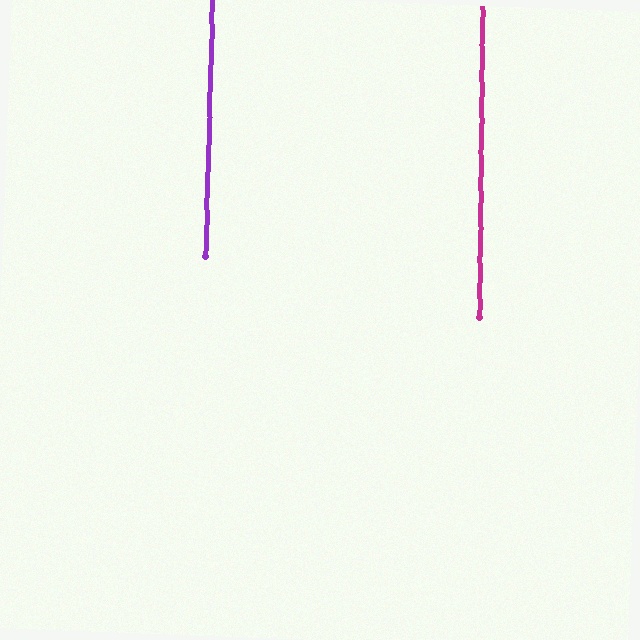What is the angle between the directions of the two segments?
Approximately 1 degree.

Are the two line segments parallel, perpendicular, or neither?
Parallel — their directions differ by only 1.0°.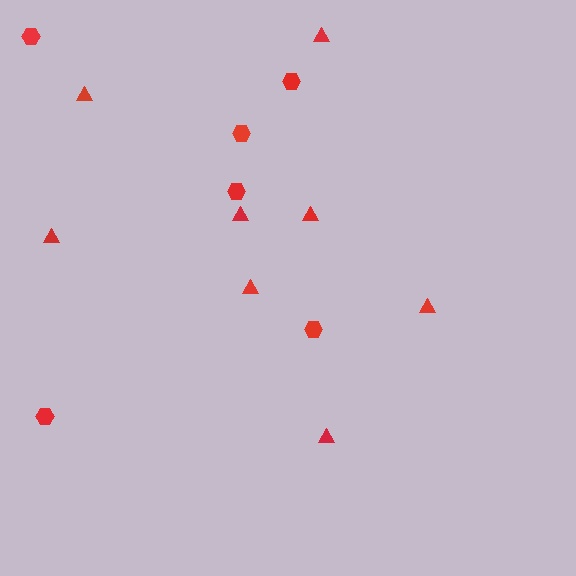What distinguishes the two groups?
There are 2 groups: one group of hexagons (6) and one group of triangles (8).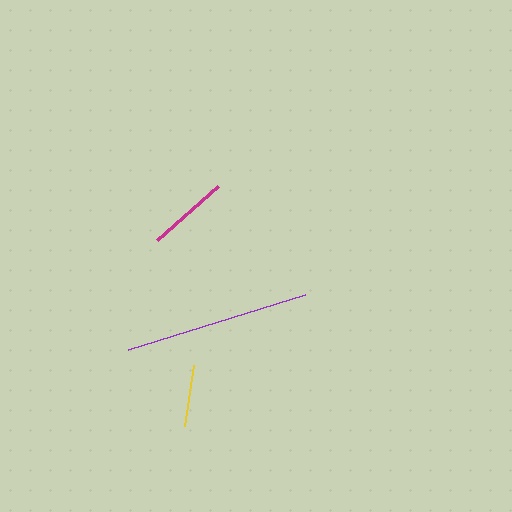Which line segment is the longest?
The purple line is the longest at approximately 186 pixels.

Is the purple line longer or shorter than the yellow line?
The purple line is longer than the yellow line.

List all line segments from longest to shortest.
From longest to shortest: purple, magenta, yellow.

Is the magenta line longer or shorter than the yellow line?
The magenta line is longer than the yellow line.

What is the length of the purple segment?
The purple segment is approximately 186 pixels long.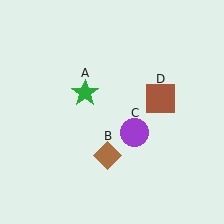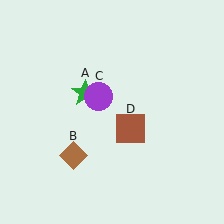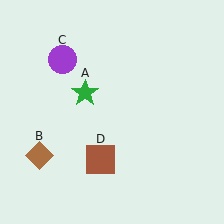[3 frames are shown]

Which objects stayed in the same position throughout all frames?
Green star (object A) remained stationary.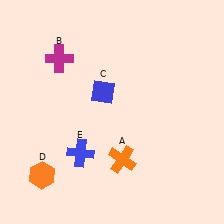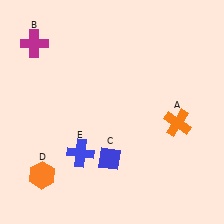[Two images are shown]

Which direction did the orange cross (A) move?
The orange cross (A) moved right.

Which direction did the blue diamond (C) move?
The blue diamond (C) moved down.